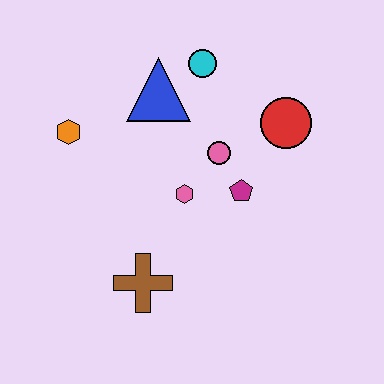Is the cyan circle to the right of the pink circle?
No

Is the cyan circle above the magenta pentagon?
Yes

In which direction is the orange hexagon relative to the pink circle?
The orange hexagon is to the left of the pink circle.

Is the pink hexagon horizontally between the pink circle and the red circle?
No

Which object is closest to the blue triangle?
The cyan circle is closest to the blue triangle.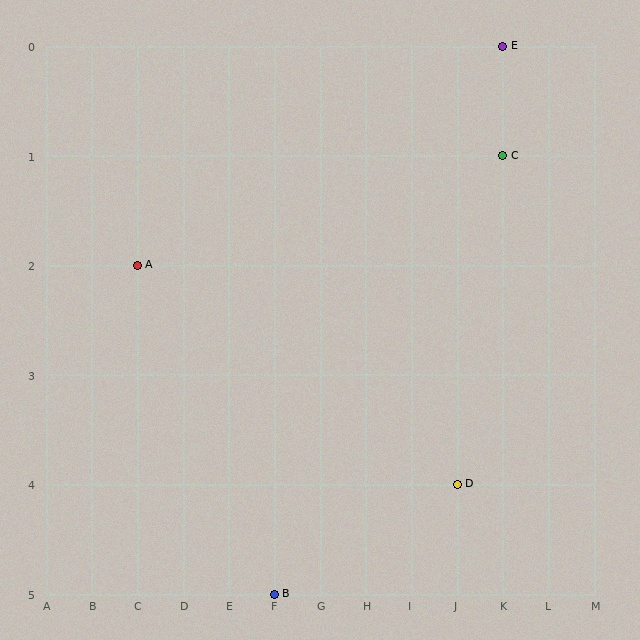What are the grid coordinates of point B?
Point B is at grid coordinates (F, 5).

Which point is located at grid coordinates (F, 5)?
Point B is at (F, 5).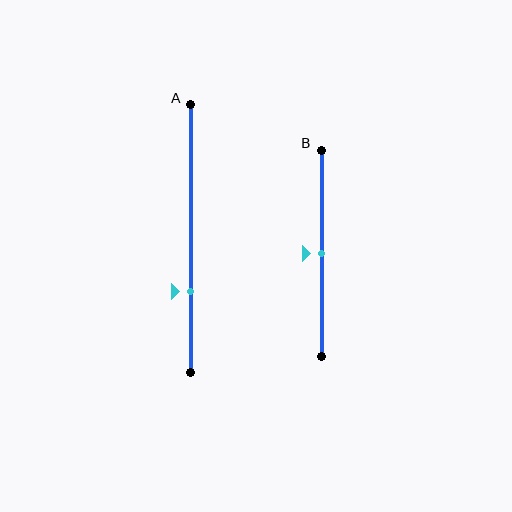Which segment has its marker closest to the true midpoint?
Segment B has its marker closest to the true midpoint.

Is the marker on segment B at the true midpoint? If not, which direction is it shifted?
Yes, the marker on segment B is at the true midpoint.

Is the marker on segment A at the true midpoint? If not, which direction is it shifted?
No, the marker on segment A is shifted downward by about 20% of the segment length.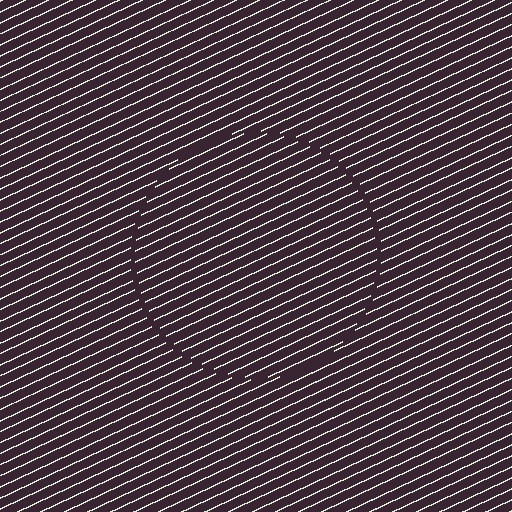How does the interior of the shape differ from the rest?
The interior of the shape contains the same grating, shifted by half a period — the contour is defined by the phase discontinuity where line-ends from the inner and outer gratings abut.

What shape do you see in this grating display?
An illusory circle. The interior of the shape contains the same grating, shifted by half a period — the contour is defined by the phase discontinuity where line-ends from the inner and outer gratings abut.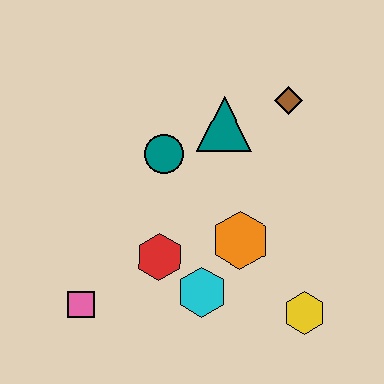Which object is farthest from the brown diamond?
The pink square is farthest from the brown diamond.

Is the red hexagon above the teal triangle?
No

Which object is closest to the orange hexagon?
The cyan hexagon is closest to the orange hexagon.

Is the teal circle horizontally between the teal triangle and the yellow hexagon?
No